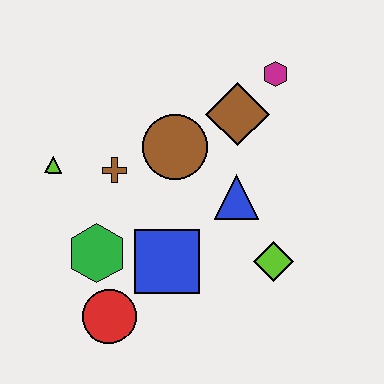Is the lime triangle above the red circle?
Yes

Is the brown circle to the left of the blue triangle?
Yes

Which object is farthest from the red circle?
The magenta hexagon is farthest from the red circle.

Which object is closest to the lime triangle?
The brown cross is closest to the lime triangle.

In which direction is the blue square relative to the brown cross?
The blue square is below the brown cross.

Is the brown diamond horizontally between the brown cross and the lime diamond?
Yes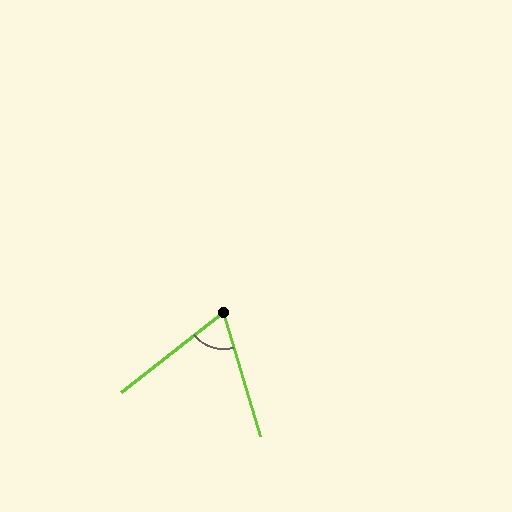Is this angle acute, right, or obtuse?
It is acute.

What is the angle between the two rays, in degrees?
Approximately 68 degrees.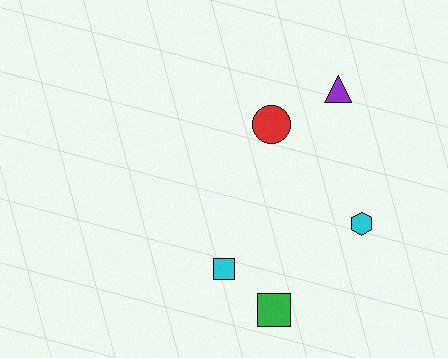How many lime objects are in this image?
There are no lime objects.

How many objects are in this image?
There are 5 objects.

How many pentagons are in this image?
There are no pentagons.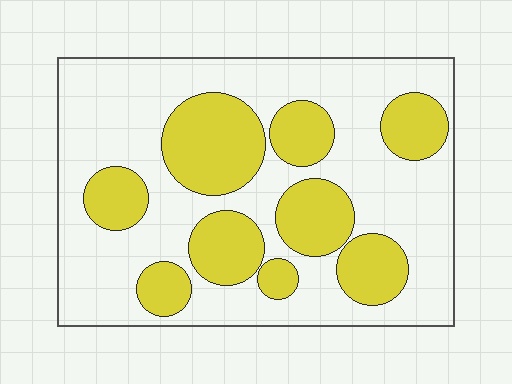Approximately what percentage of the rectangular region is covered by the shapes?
Approximately 35%.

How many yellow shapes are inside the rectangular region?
9.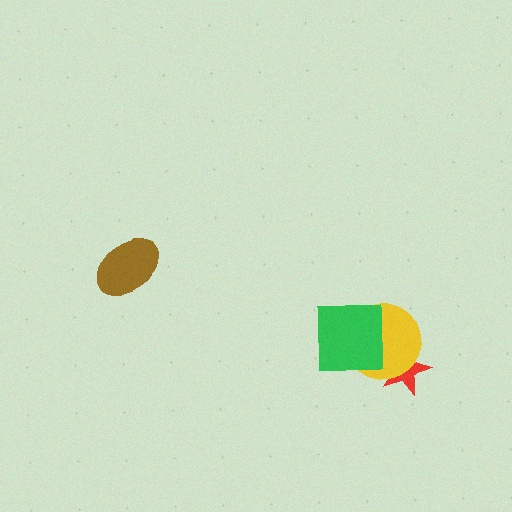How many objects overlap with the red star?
1 object overlaps with the red star.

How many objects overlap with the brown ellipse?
0 objects overlap with the brown ellipse.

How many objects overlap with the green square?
1 object overlaps with the green square.